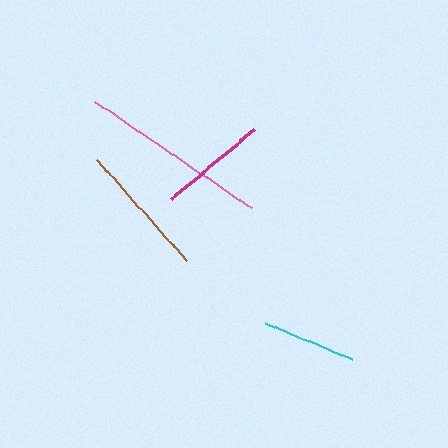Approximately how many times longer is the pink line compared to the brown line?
The pink line is approximately 1.4 times the length of the brown line.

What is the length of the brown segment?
The brown segment is approximately 136 pixels long.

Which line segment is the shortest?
The cyan line is the shortest at approximately 95 pixels.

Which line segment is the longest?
The pink line is the longest at approximately 189 pixels.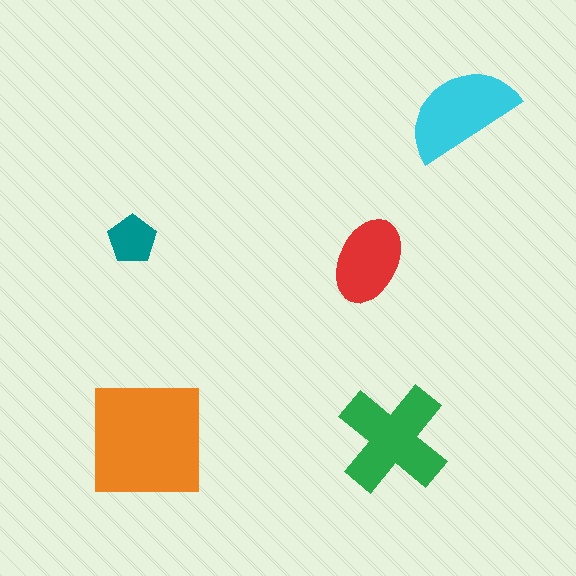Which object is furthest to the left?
The teal pentagon is leftmost.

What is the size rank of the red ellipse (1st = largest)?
4th.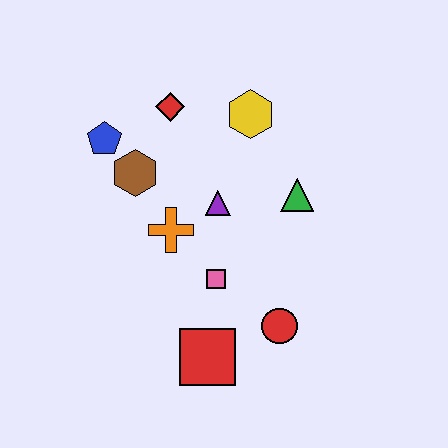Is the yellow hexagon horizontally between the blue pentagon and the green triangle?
Yes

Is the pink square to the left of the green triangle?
Yes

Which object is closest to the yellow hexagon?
The red diamond is closest to the yellow hexagon.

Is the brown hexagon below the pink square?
No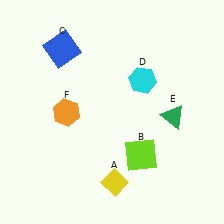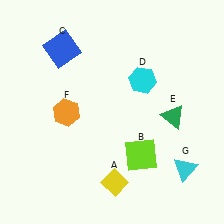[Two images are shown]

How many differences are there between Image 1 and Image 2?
There is 1 difference between the two images.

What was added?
A cyan triangle (G) was added in Image 2.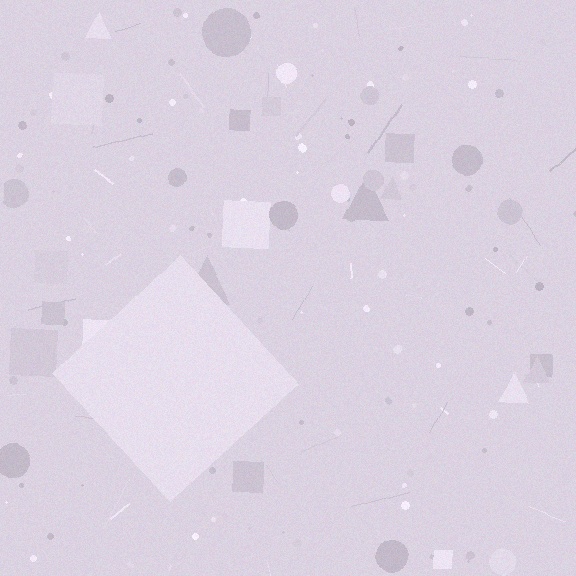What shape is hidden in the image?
A diamond is hidden in the image.